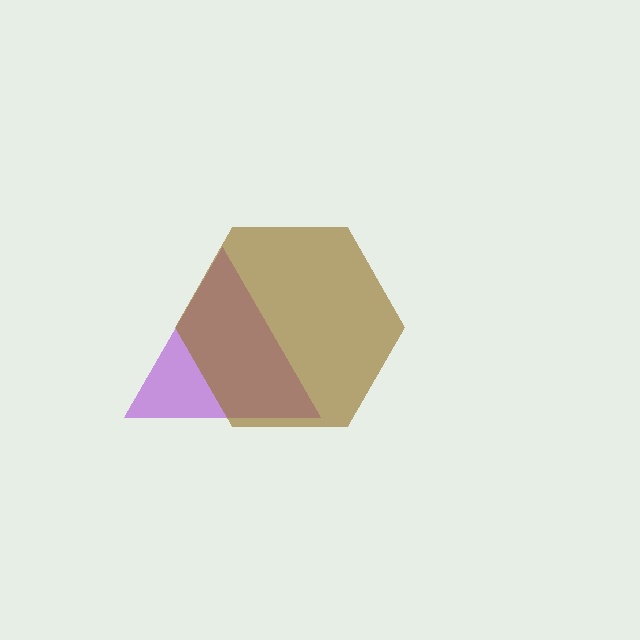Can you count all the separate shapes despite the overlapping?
Yes, there are 2 separate shapes.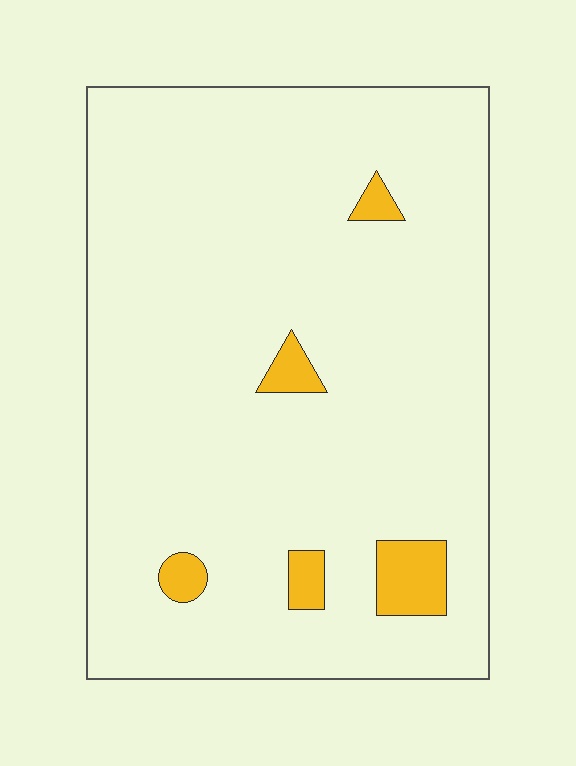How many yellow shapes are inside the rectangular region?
5.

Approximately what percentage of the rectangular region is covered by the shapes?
Approximately 5%.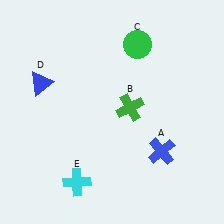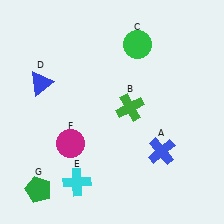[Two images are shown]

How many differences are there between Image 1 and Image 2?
There are 2 differences between the two images.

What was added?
A magenta circle (F), a green pentagon (G) were added in Image 2.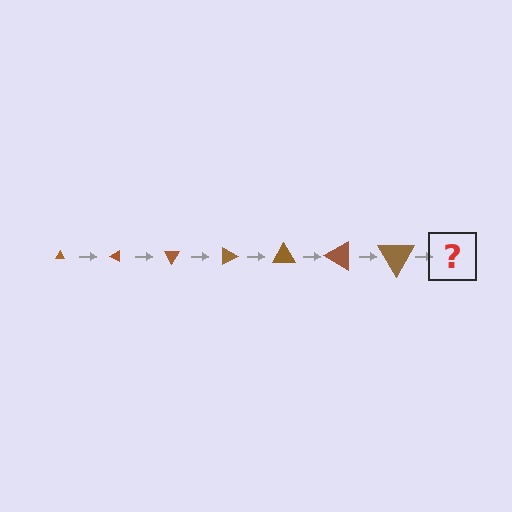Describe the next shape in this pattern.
It should be a triangle, larger than the previous one and rotated 210 degrees from the start.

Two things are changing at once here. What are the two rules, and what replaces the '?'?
The two rules are that the triangle grows larger each step and it rotates 30 degrees each step. The '?' should be a triangle, larger than the previous one and rotated 210 degrees from the start.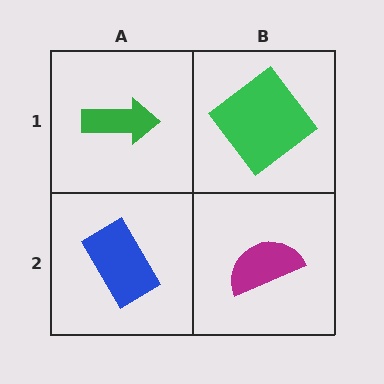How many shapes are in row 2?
2 shapes.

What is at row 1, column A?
A green arrow.